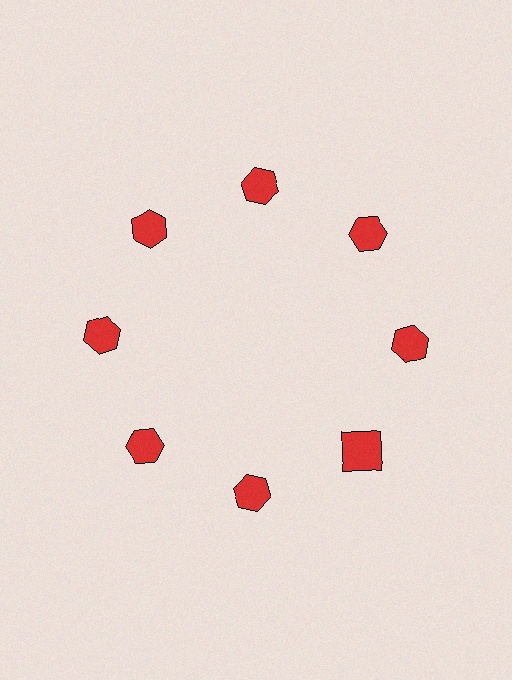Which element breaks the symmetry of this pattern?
The red square at roughly the 4 o'clock position breaks the symmetry. All other shapes are red hexagons.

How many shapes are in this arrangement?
There are 8 shapes arranged in a ring pattern.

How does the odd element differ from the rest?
It has a different shape: square instead of hexagon.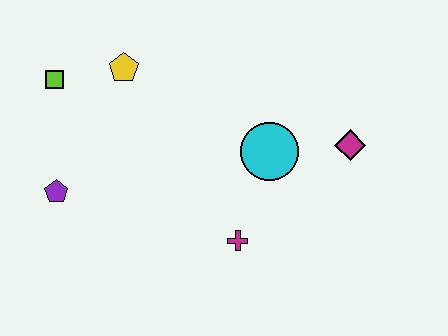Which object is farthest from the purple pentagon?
The magenta diamond is farthest from the purple pentagon.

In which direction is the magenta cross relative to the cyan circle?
The magenta cross is below the cyan circle.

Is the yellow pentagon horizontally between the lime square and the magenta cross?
Yes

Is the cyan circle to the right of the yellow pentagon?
Yes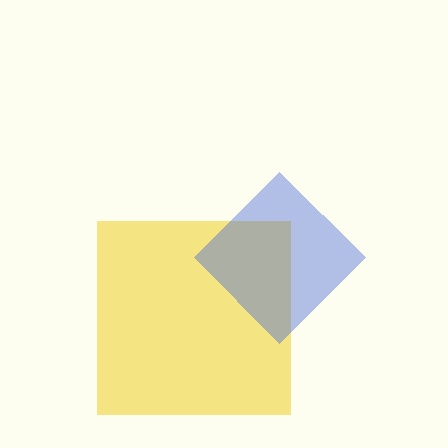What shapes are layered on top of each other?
The layered shapes are: a yellow square, a blue diamond.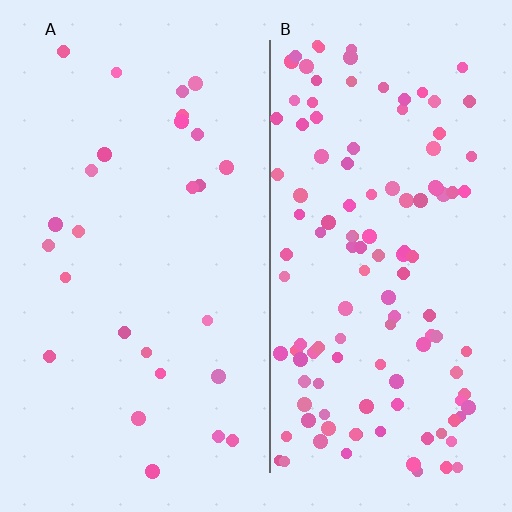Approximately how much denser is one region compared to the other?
Approximately 4.5× — region B over region A.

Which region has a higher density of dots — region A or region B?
B (the right).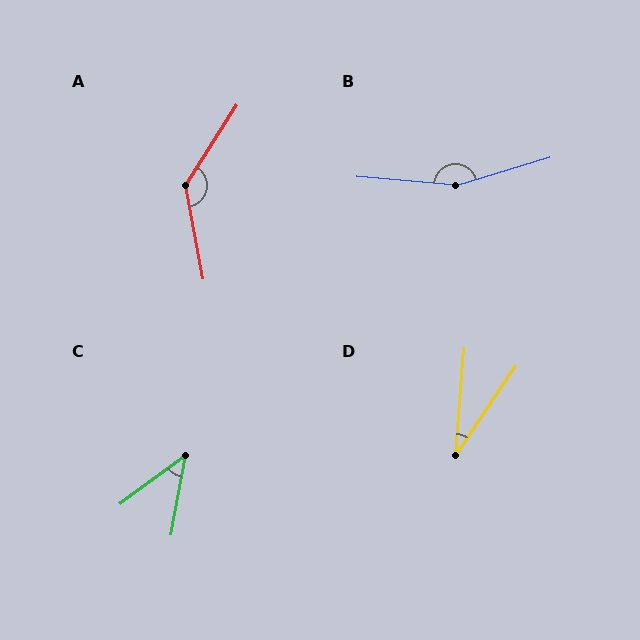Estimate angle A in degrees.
Approximately 137 degrees.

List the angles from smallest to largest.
D (29°), C (43°), A (137°), B (158°).